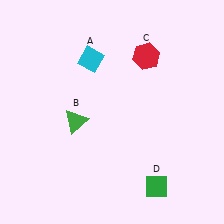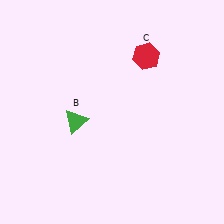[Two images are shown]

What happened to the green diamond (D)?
The green diamond (D) was removed in Image 2. It was in the bottom-right area of Image 1.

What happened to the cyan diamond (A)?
The cyan diamond (A) was removed in Image 2. It was in the top-left area of Image 1.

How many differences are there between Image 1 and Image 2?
There are 2 differences between the two images.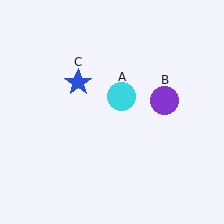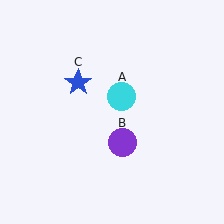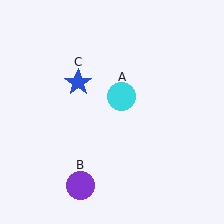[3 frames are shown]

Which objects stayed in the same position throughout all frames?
Cyan circle (object A) and blue star (object C) remained stationary.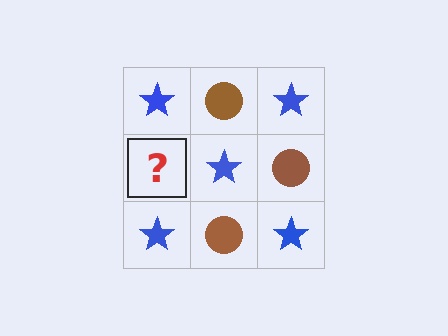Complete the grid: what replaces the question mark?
The question mark should be replaced with a brown circle.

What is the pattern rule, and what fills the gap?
The rule is that it alternates blue star and brown circle in a checkerboard pattern. The gap should be filled with a brown circle.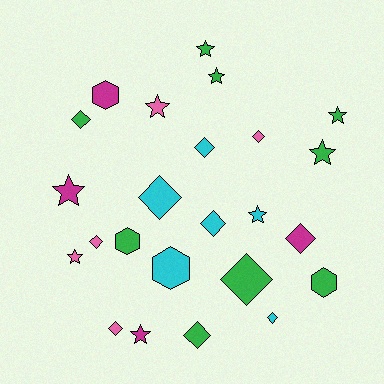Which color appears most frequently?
Green, with 9 objects.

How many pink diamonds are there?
There are 3 pink diamonds.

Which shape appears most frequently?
Diamond, with 11 objects.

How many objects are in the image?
There are 24 objects.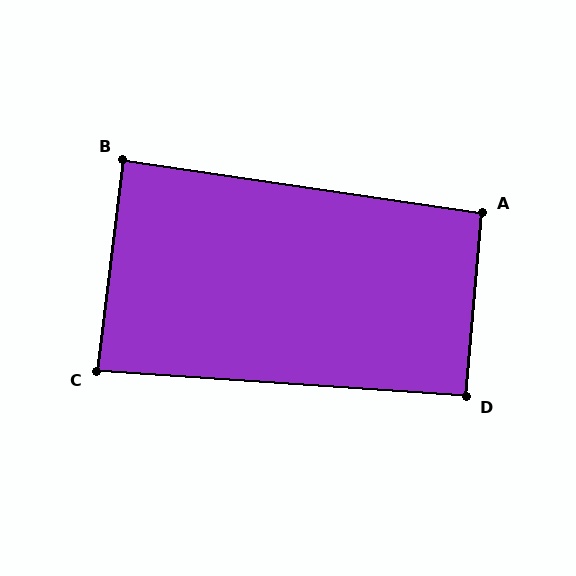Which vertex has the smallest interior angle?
C, at approximately 87 degrees.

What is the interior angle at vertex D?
Approximately 91 degrees (approximately right).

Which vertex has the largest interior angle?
A, at approximately 93 degrees.